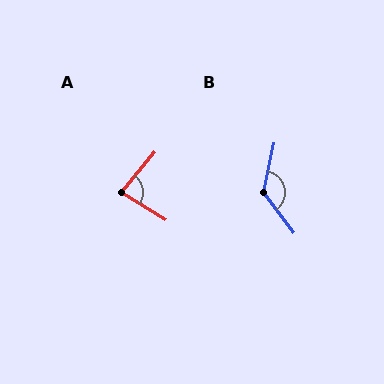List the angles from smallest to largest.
A (81°), B (130°).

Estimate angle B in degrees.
Approximately 130 degrees.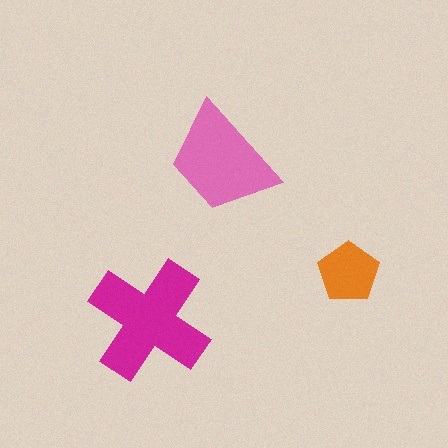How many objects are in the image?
There are 3 objects in the image.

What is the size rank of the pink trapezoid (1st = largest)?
2nd.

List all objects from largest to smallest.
The magenta cross, the pink trapezoid, the orange pentagon.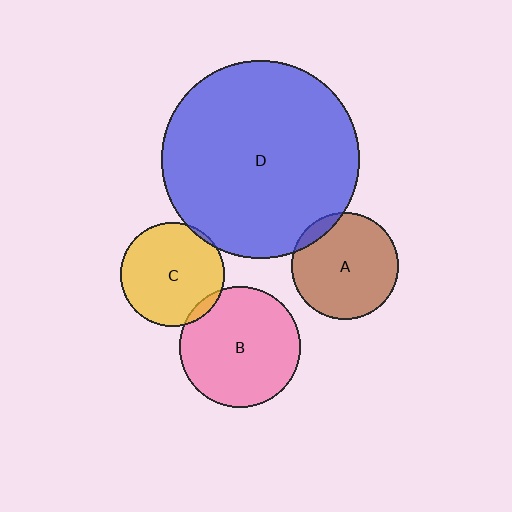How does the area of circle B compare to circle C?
Approximately 1.3 times.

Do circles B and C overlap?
Yes.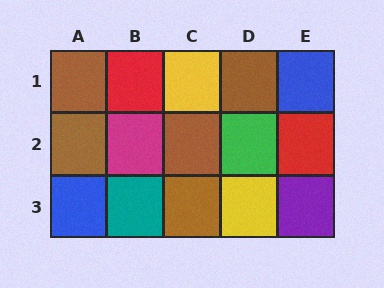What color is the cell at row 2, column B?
Magenta.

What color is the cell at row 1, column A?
Brown.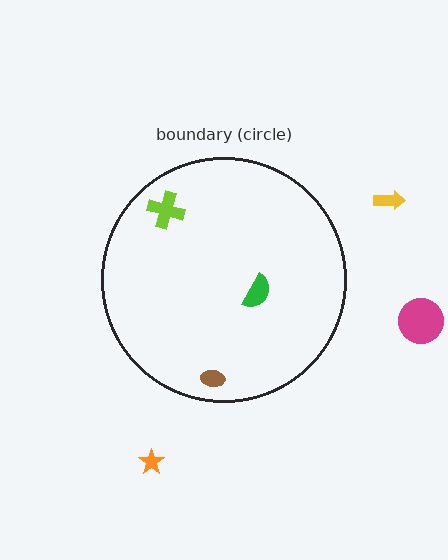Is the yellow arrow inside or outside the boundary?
Outside.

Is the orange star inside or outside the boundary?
Outside.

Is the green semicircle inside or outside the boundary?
Inside.